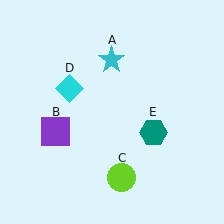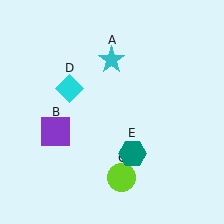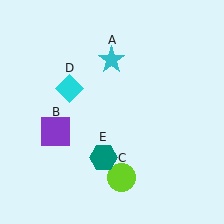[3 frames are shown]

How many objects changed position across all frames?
1 object changed position: teal hexagon (object E).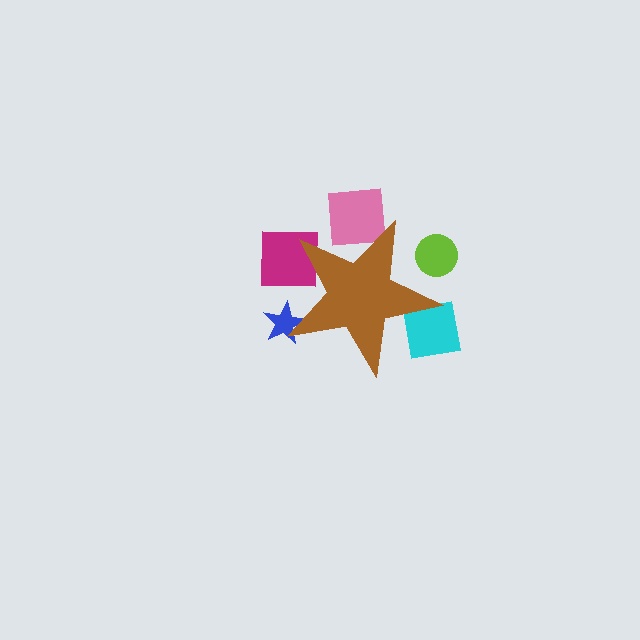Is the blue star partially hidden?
Yes, the blue star is partially hidden behind the brown star.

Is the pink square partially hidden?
Yes, the pink square is partially hidden behind the brown star.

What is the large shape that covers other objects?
A brown star.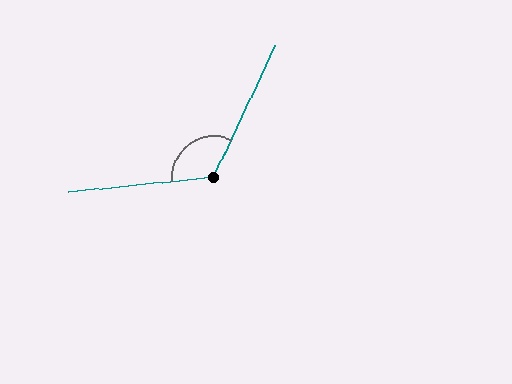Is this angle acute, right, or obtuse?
It is obtuse.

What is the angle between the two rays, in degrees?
Approximately 122 degrees.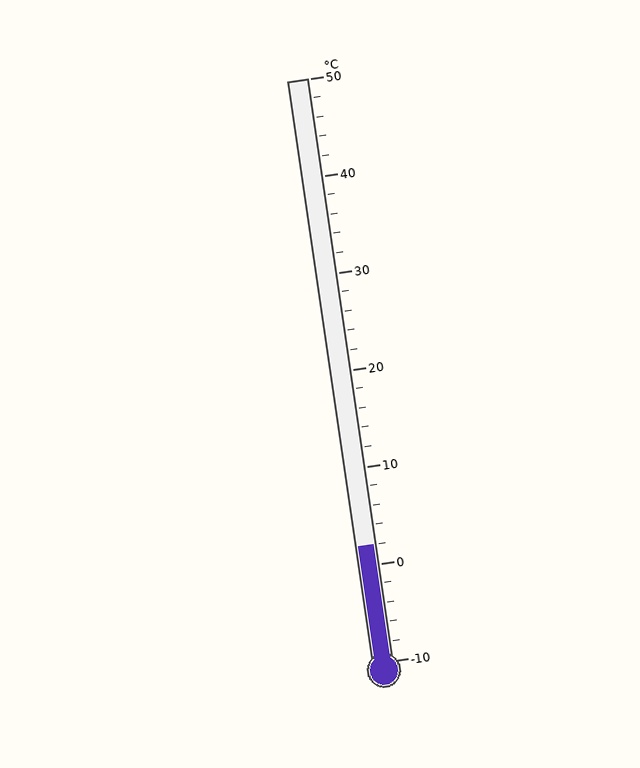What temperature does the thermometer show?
The thermometer shows approximately 2°C.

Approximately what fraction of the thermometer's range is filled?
The thermometer is filled to approximately 20% of its range.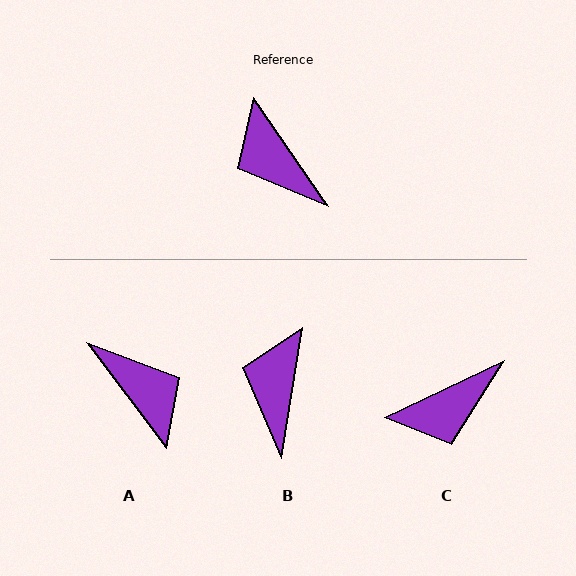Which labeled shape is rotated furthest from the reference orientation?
A, about 178 degrees away.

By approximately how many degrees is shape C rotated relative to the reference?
Approximately 81 degrees counter-clockwise.